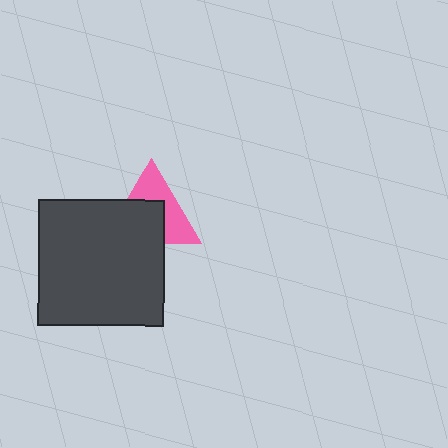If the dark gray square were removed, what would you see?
You would see the complete pink triangle.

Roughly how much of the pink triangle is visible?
About half of it is visible (roughly 48%).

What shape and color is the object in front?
The object in front is a dark gray square.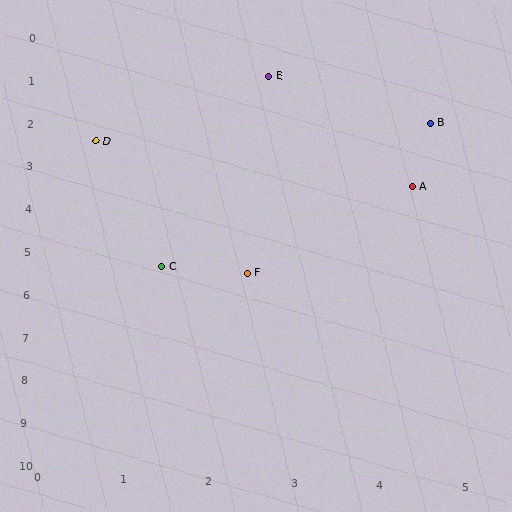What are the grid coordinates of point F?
Point F is at approximately (2.4, 5.4).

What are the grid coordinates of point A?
Point A is at approximately (4.3, 3.3).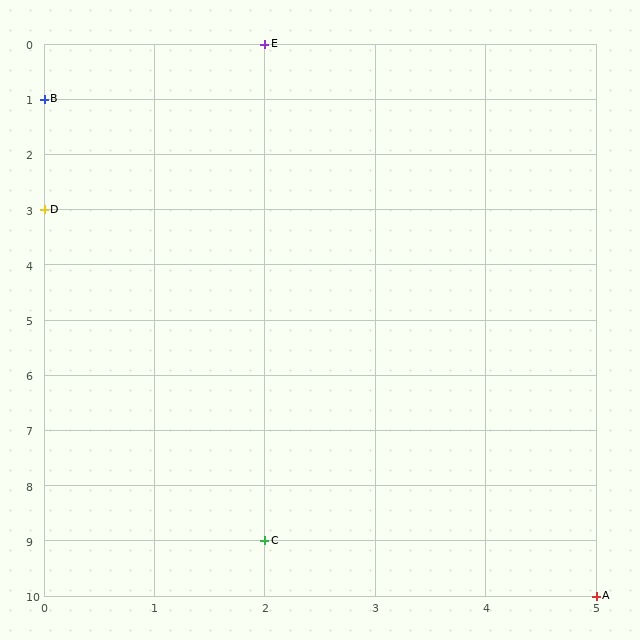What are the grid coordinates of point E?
Point E is at grid coordinates (2, 0).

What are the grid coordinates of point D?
Point D is at grid coordinates (0, 3).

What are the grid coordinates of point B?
Point B is at grid coordinates (0, 1).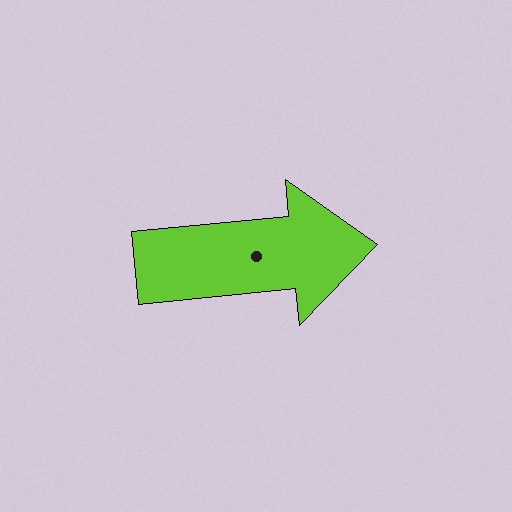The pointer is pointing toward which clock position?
Roughly 3 o'clock.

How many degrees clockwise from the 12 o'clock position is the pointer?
Approximately 84 degrees.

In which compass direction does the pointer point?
East.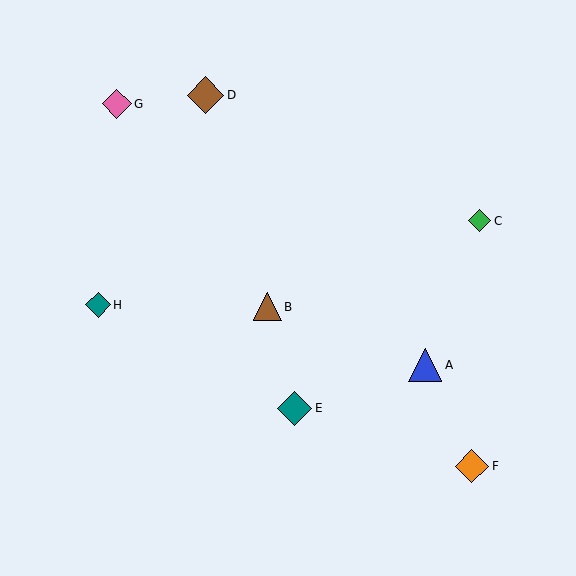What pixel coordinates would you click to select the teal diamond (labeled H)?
Click at (98, 305) to select the teal diamond H.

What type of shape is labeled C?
Shape C is a green diamond.